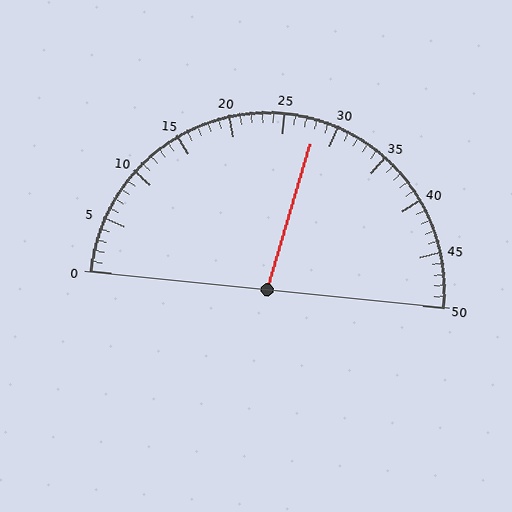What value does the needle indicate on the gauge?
The needle indicates approximately 28.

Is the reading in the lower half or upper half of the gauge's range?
The reading is in the upper half of the range (0 to 50).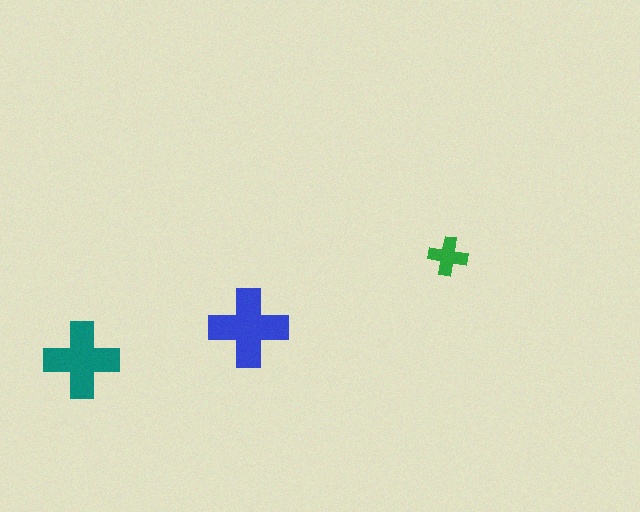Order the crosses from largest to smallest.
the blue one, the teal one, the green one.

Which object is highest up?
The green cross is topmost.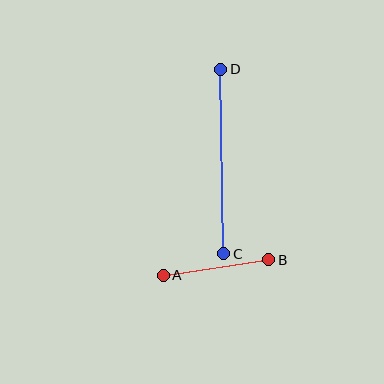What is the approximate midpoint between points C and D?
The midpoint is at approximately (222, 161) pixels.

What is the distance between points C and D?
The distance is approximately 185 pixels.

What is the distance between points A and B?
The distance is approximately 107 pixels.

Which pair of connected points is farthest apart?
Points C and D are farthest apart.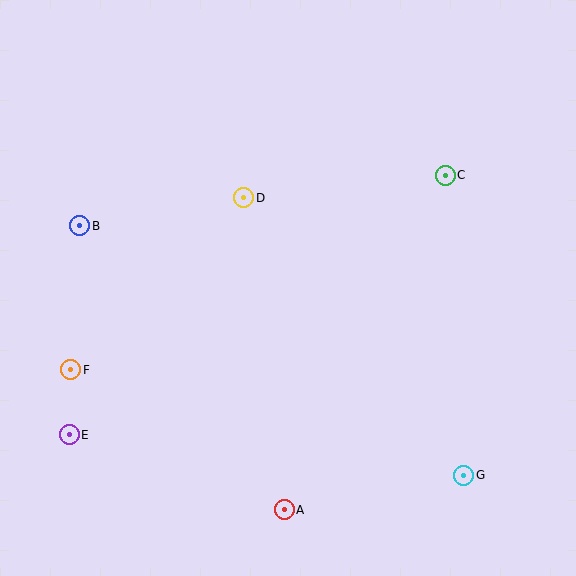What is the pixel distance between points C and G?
The distance between C and G is 300 pixels.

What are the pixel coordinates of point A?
Point A is at (284, 510).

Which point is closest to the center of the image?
Point D at (244, 198) is closest to the center.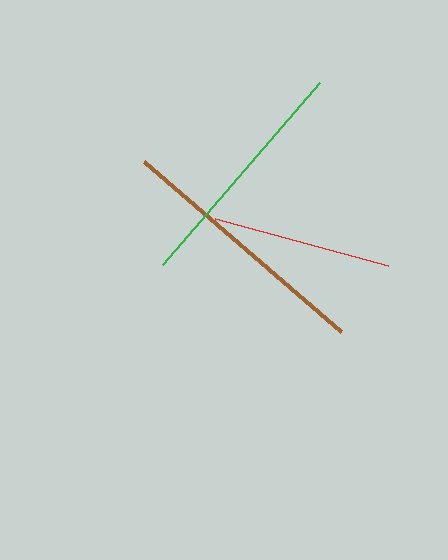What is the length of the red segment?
The red segment is approximately 179 pixels long.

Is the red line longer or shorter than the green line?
The green line is longer than the red line.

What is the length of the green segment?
The green segment is approximately 240 pixels long.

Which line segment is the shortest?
The red line is the shortest at approximately 179 pixels.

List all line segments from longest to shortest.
From longest to shortest: brown, green, red.